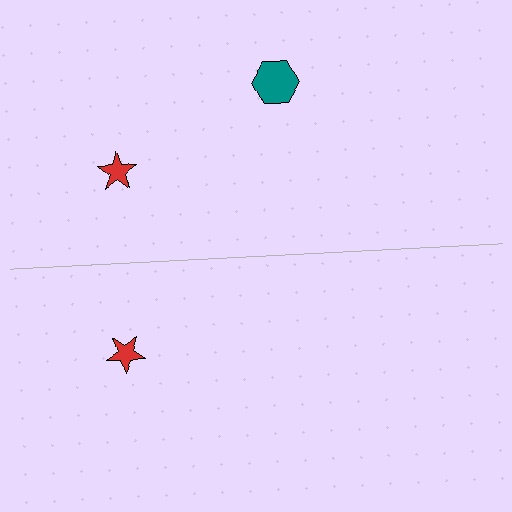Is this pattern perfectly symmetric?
No, the pattern is not perfectly symmetric. A teal hexagon is missing from the bottom side.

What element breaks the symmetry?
A teal hexagon is missing from the bottom side.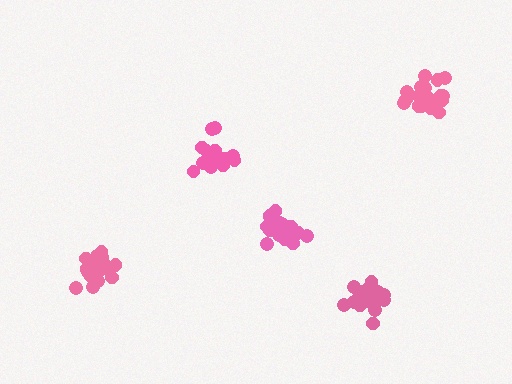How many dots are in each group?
Group 1: 19 dots, Group 2: 20 dots, Group 3: 15 dots, Group 4: 18 dots, Group 5: 20 dots (92 total).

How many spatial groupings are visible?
There are 5 spatial groupings.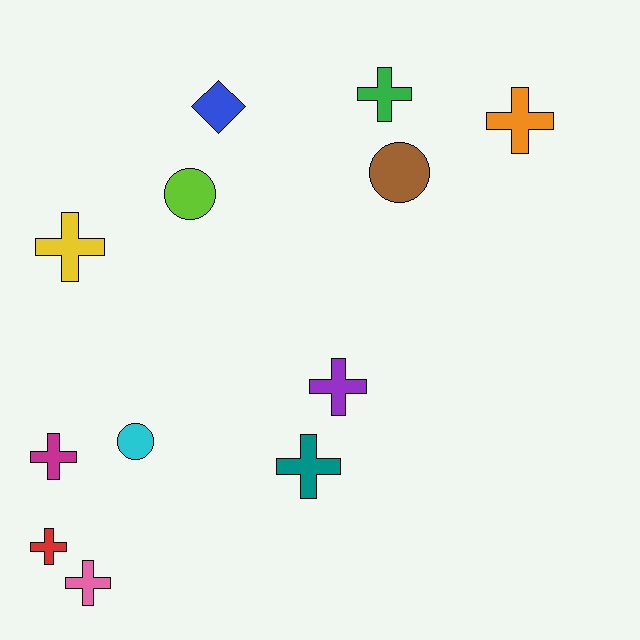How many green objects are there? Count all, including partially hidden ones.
There is 1 green object.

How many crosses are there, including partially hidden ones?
There are 8 crosses.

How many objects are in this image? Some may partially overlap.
There are 12 objects.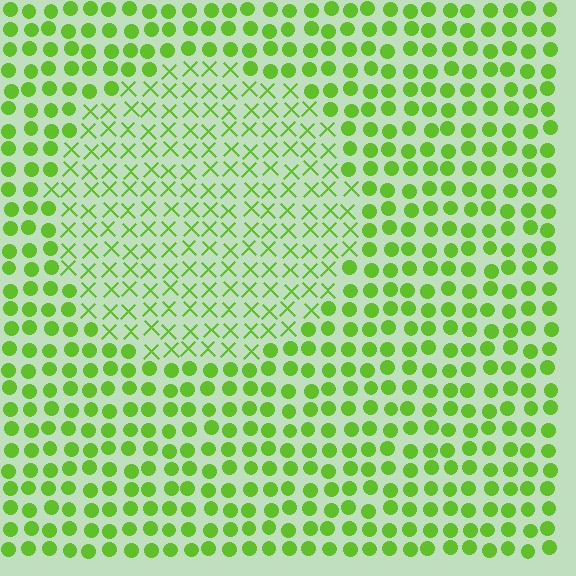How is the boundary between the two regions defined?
The boundary is defined by a change in element shape: X marks inside vs. circles outside. All elements share the same color and spacing.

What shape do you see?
I see a circle.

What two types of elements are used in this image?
The image uses X marks inside the circle region and circles outside it.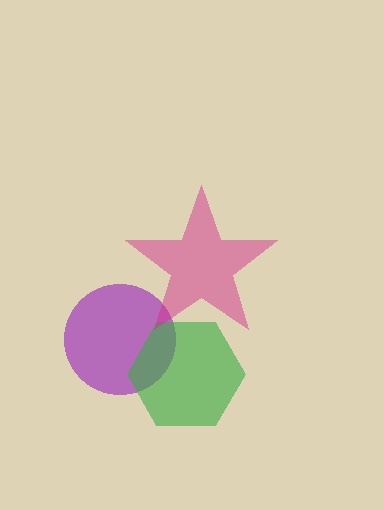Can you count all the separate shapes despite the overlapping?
Yes, there are 3 separate shapes.